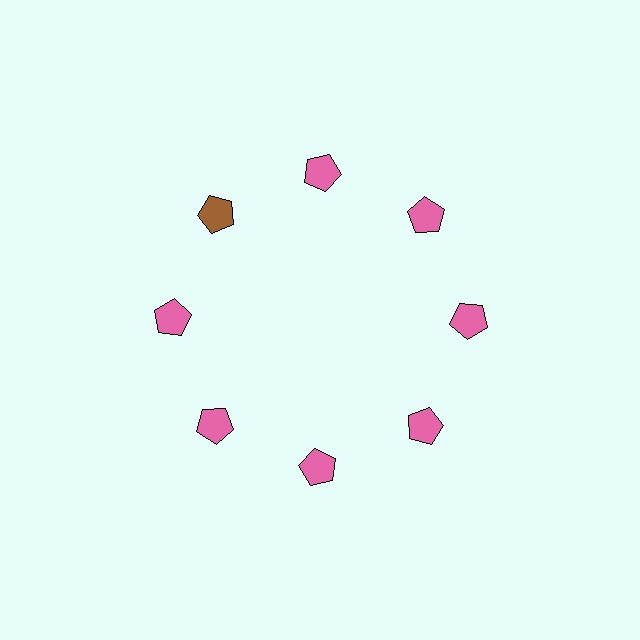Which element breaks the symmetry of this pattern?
The brown pentagon at roughly the 10 o'clock position breaks the symmetry. All other shapes are pink pentagons.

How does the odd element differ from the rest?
It has a different color: brown instead of pink.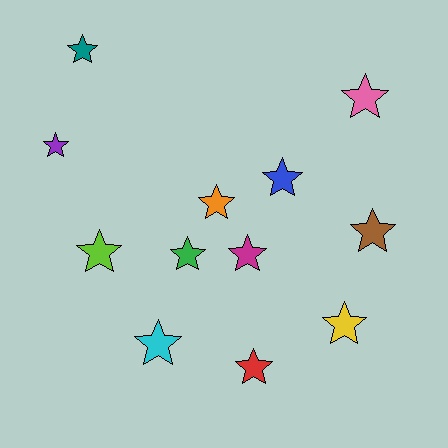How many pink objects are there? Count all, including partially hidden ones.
There is 1 pink object.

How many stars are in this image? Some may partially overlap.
There are 12 stars.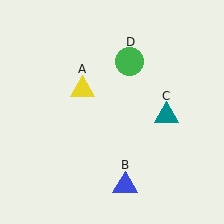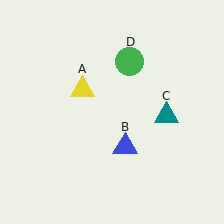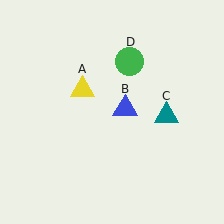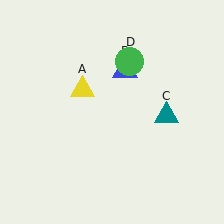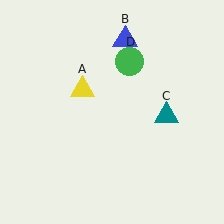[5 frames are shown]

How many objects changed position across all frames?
1 object changed position: blue triangle (object B).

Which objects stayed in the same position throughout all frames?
Yellow triangle (object A) and teal triangle (object C) and green circle (object D) remained stationary.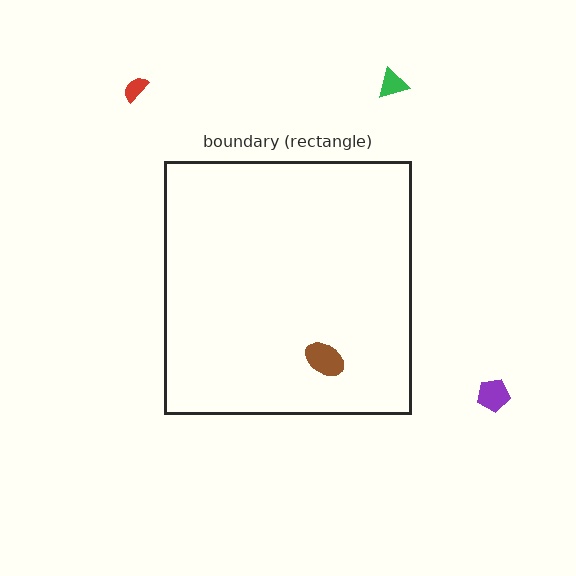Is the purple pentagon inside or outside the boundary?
Outside.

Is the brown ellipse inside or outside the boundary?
Inside.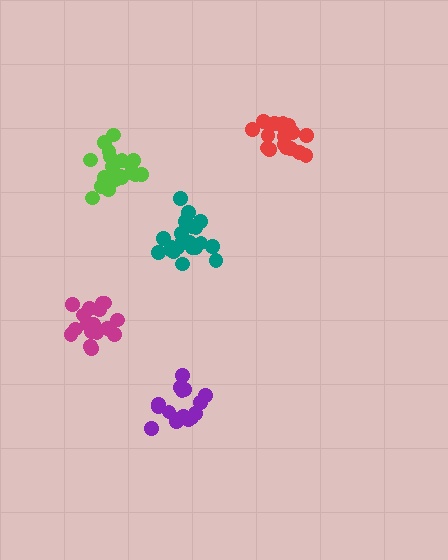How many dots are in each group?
Group 1: 21 dots, Group 2: 18 dots, Group 3: 16 dots, Group 4: 21 dots, Group 5: 18 dots (94 total).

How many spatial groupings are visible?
There are 5 spatial groupings.